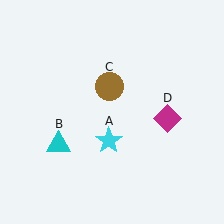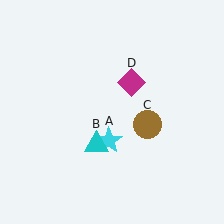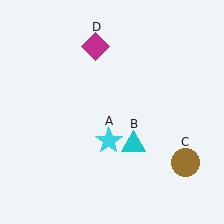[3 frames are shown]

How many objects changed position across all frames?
3 objects changed position: cyan triangle (object B), brown circle (object C), magenta diamond (object D).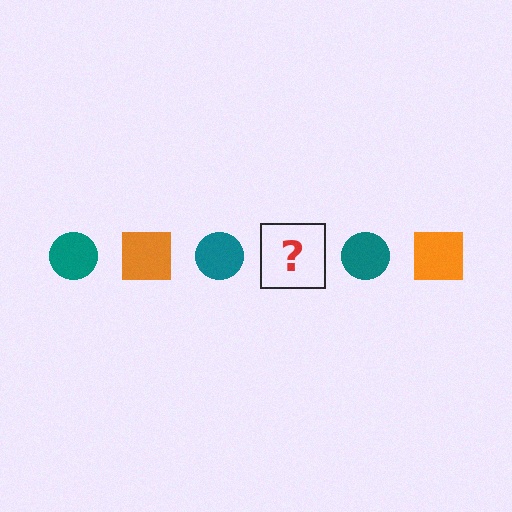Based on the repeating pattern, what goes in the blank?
The blank should be an orange square.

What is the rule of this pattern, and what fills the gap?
The rule is that the pattern alternates between teal circle and orange square. The gap should be filled with an orange square.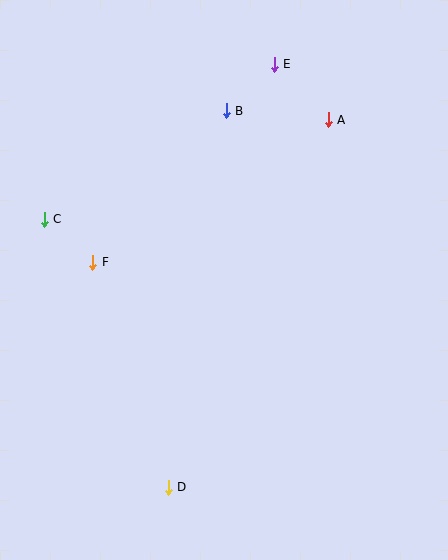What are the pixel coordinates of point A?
Point A is at (328, 120).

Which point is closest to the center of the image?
Point F at (93, 262) is closest to the center.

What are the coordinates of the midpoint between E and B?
The midpoint between E and B is at (250, 88).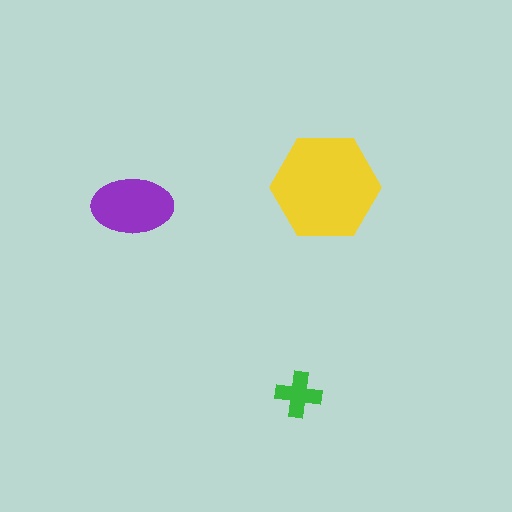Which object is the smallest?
The green cross.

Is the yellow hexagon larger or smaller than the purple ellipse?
Larger.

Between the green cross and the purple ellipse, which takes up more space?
The purple ellipse.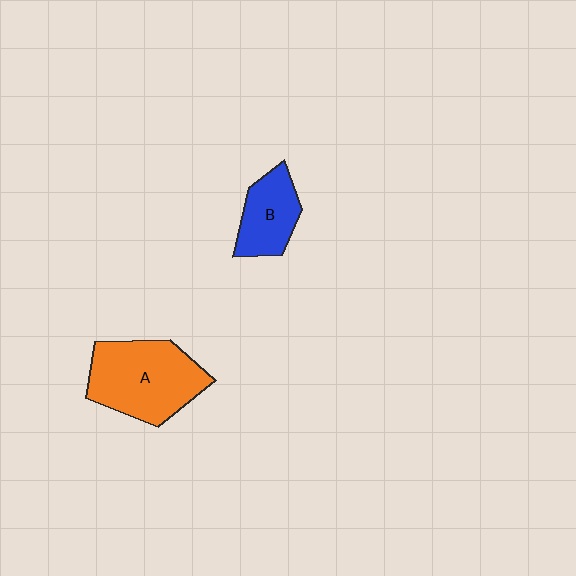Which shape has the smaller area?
Shape B (blue).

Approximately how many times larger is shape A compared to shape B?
Approximately 1.8 times.